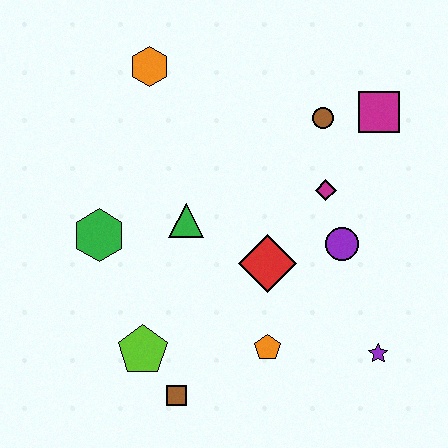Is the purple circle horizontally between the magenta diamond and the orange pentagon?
No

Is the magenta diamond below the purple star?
No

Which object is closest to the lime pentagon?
The brown square is closest to the lime pentagon.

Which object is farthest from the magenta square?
The brown square is farthest from the magenta square.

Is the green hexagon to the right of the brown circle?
No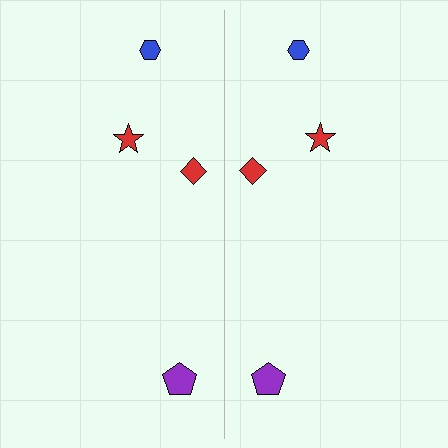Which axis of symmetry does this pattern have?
The pattern has a vertical axis of symmetry running through the center of the image.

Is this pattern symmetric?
Yes, this pattern has bilateral (reflection) symmetry.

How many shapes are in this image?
There are 8 shapes in this image.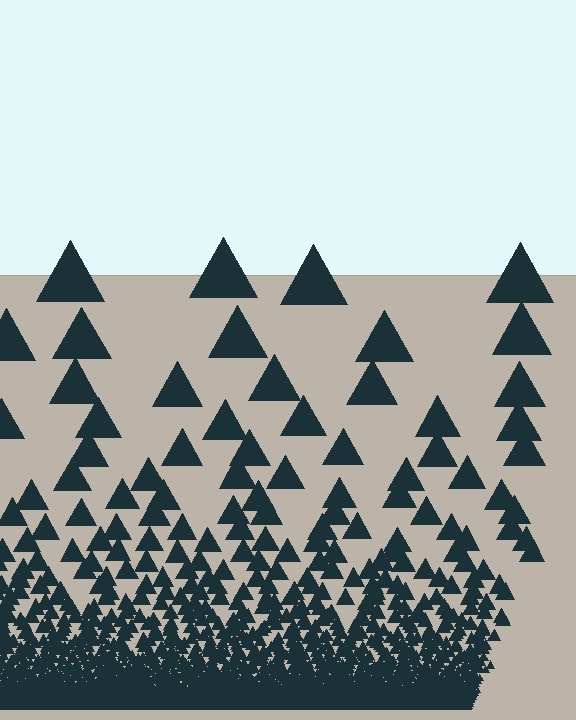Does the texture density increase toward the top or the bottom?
Density increases toward the bottom.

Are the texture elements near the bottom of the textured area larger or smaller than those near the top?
Smaller. The gradient is inverted — elements near the bottom are smaller and denser.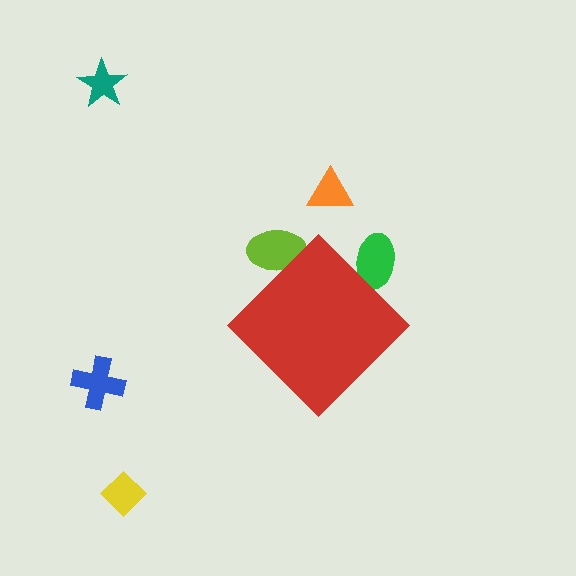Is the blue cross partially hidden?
No, the blue cross is fully visible.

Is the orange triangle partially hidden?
No, the orange triangle is fully visible.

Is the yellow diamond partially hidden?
No, the yellow diamond is fully visible.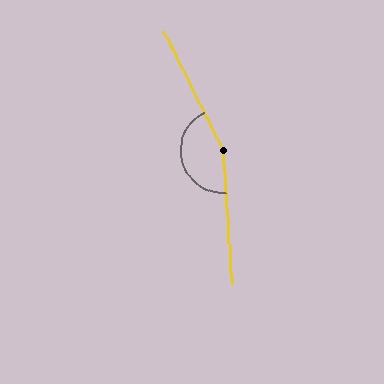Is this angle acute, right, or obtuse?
It is obtuse.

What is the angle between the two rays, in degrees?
Approximately 158 degrees.